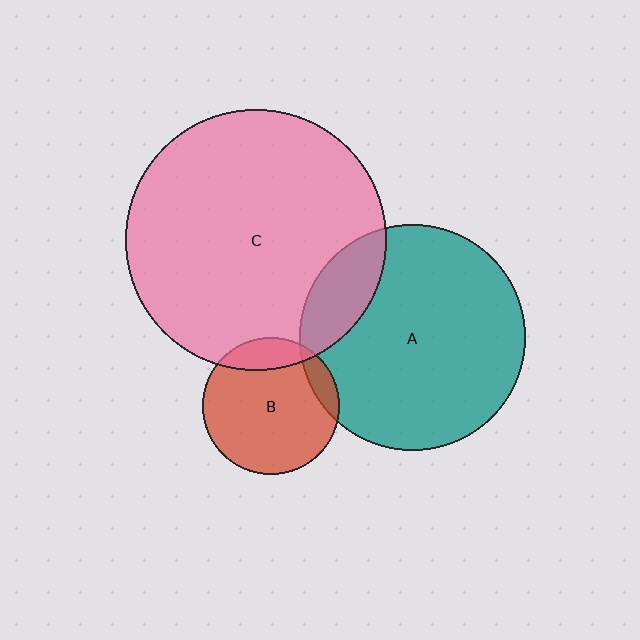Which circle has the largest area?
Circle C (pink).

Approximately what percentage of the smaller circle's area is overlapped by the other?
Approximately 15%.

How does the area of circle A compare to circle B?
Approximately 2.7 times.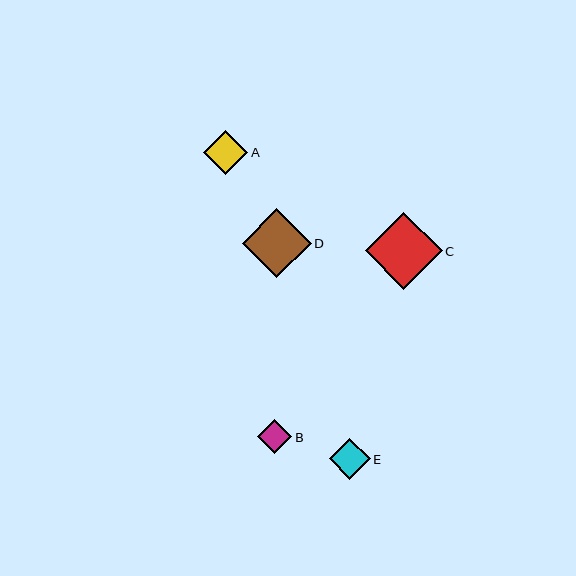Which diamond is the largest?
Diamond C is the largest with a size of approximately 77 pixels.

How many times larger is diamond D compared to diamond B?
Diamond D is approximately 2.0 times the size of diamond B.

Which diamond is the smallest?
Diamond B is the smallest with a size of approximately 34 pixels.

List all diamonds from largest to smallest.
From largest to smallest: C, D, A, E, B.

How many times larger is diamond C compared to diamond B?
Diamond C is approximately 2.2 times the size of diamond B.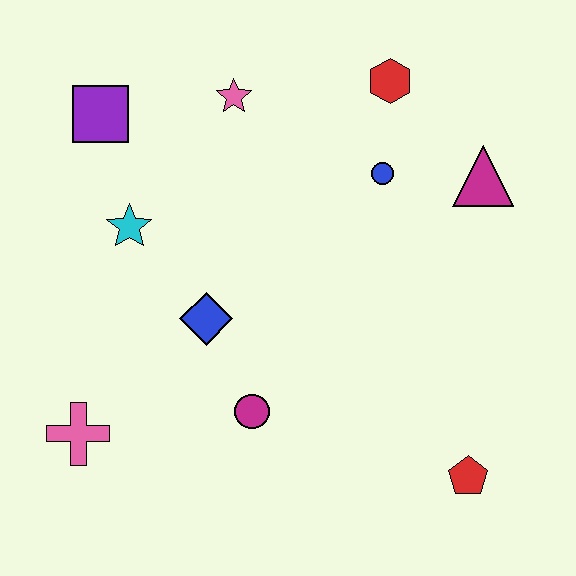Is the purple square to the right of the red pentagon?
No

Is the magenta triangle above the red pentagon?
Yes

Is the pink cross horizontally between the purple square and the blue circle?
No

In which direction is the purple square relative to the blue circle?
The purple square is to the left of the blue circle.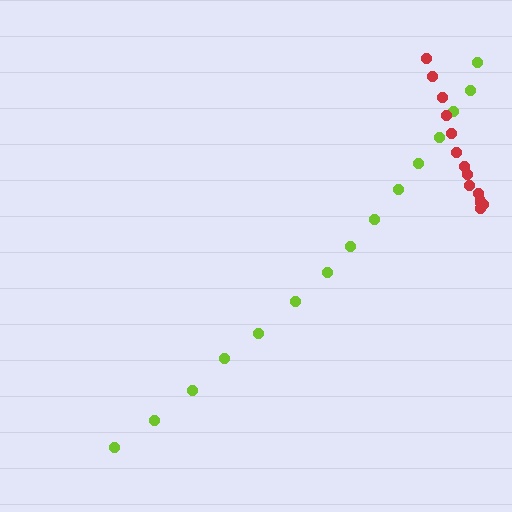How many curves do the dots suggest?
There are 2 distinct paths.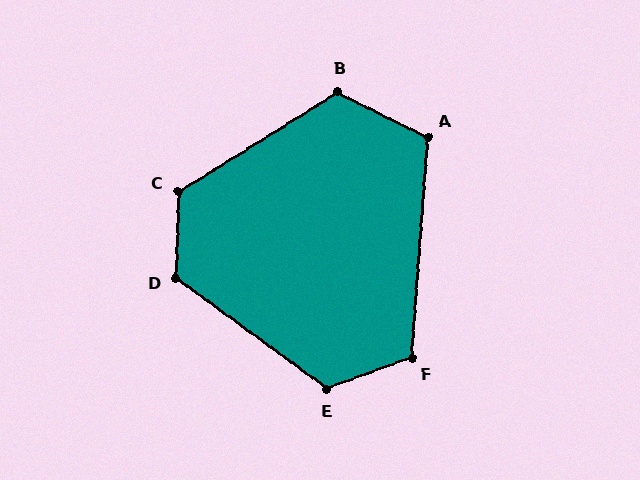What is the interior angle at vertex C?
Approximately 124 degrees (obtuse).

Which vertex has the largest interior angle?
D, at approximately 124 degrees.